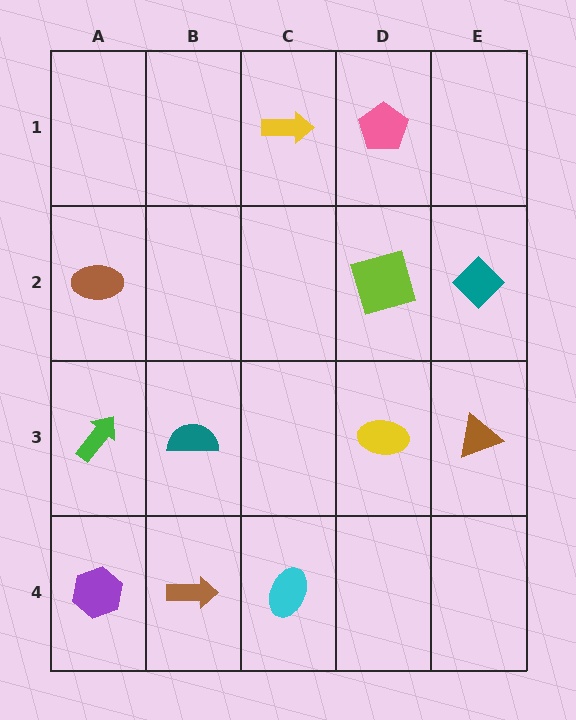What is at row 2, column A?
A brown ellipse.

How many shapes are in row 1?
2 shapes.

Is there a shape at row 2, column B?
No, that cell is empty.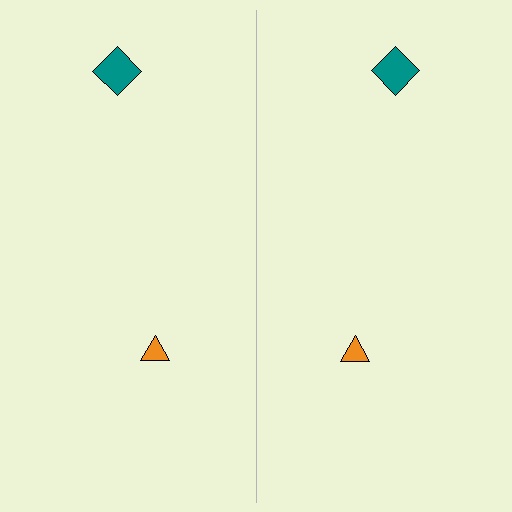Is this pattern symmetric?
Yes, this pattern has bilateral (reflection) symmetry.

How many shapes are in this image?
There are 4 shapes in this image.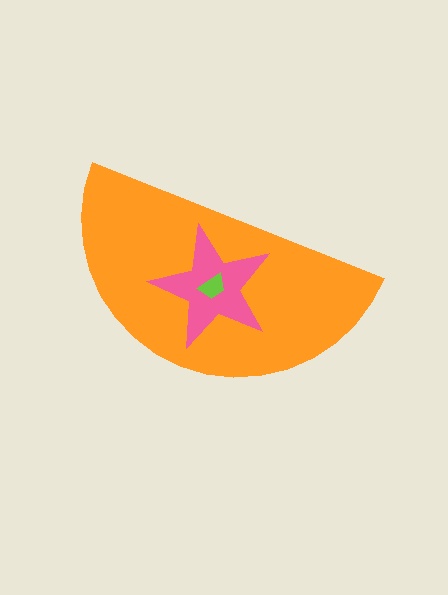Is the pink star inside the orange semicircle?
Yes.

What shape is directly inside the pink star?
The lime trapezoid.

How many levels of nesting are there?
3.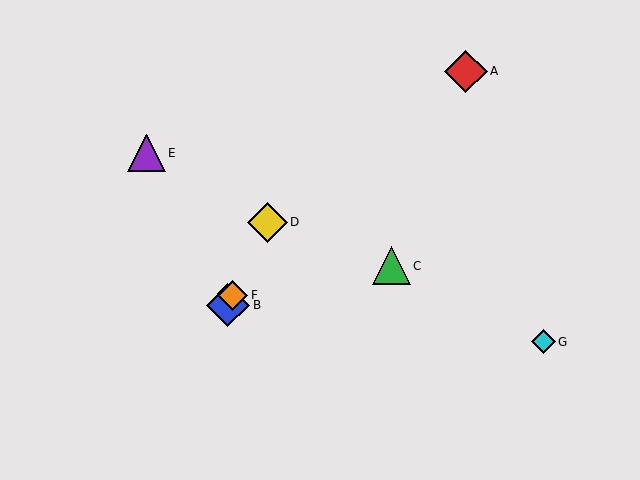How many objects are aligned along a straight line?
3 objects (B, D, F) are aligned along a straight line.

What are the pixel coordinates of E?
Object E is at (147, 153).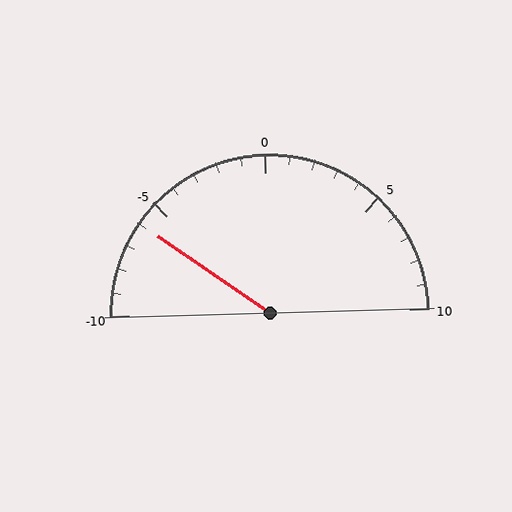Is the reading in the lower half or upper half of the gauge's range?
The reading is in the lower half of the range (-10 to 10).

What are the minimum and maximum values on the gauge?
The gauge ranges from -10 to 10.